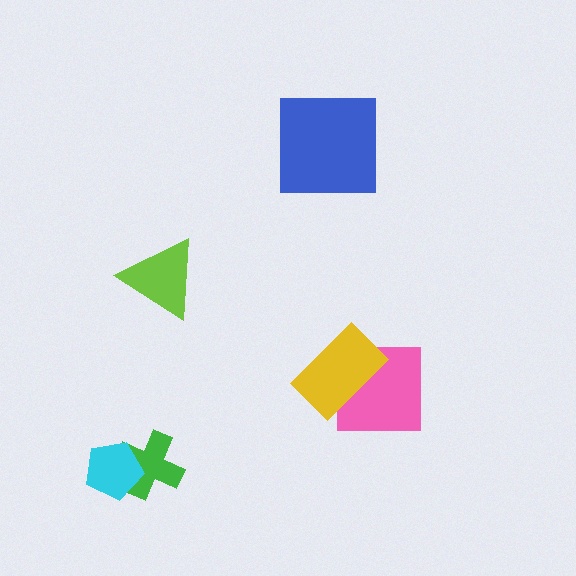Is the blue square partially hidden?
No, no other shape covers it.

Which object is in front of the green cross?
The cyan pentagon is in front of the green cross.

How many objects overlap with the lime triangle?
0 objects overlap with the lime triangle.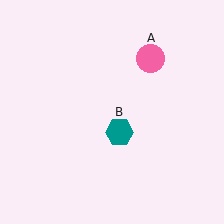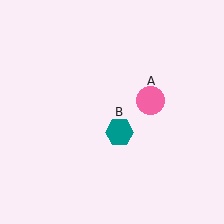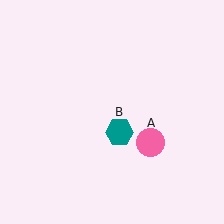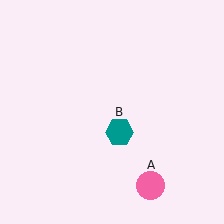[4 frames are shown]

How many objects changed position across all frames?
1 object changed position: pink circle (object A).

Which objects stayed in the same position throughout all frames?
Teal hexagon (object B) remained stationary.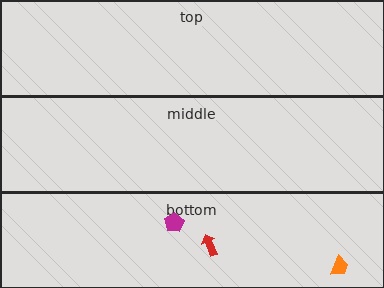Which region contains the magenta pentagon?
The bottom region.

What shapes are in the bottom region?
The red arrow, the orange trapezoid, the magenta pentagon.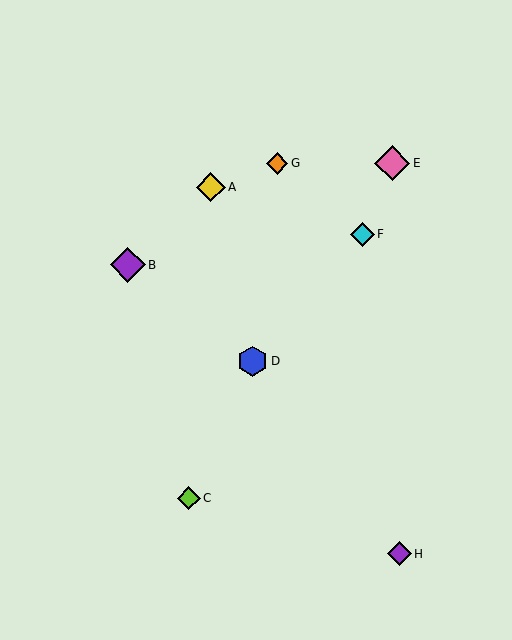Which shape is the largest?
The pink diamond (labeled E) is the largest.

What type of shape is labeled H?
Shape H is a purple diamond.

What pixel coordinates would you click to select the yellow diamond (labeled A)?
Click at (211, 187) to select the yellow diamond A.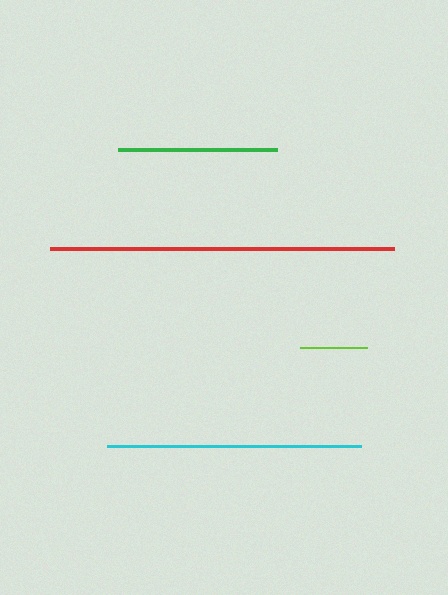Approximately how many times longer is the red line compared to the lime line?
The red line is approximately 5.1 times the length of the lime line.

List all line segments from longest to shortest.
From longest to shortest: red, cyan, green, lime.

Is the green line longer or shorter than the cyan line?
The cyan line is longer than the green line.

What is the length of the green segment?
The green segment is approximately 159 pixels long.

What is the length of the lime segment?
The lime segment is approximately 67 pixels long.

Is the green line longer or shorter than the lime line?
The green line is longer than the lime line.